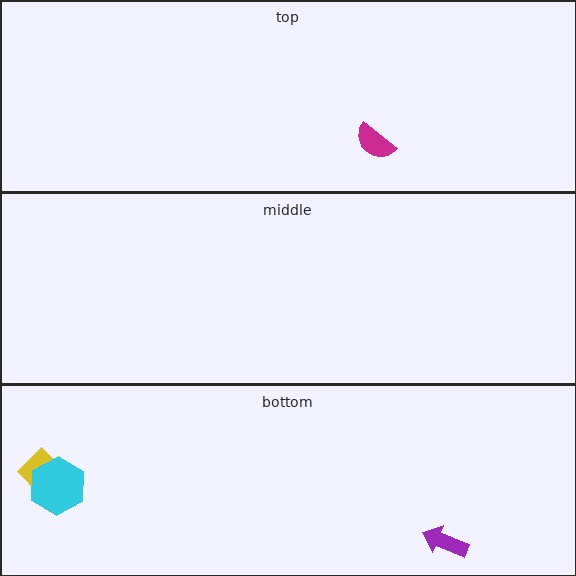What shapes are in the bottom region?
The yellow diamond, the cyan hexagon, the purple arrow.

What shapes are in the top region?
The magenta semicircle.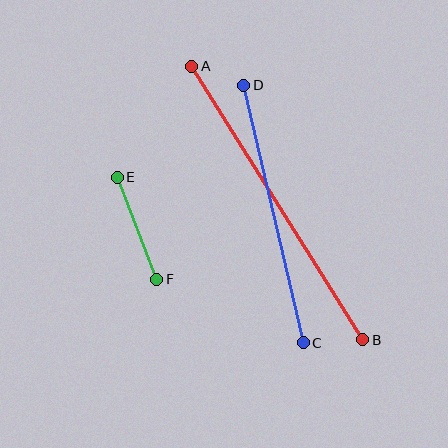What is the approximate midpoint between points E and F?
The midpoint is at approximately (137, 228) pixels.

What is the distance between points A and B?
The distance is approximately 323 pixels.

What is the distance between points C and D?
The distance is approximately 264 pixels.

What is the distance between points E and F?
The distance is approximately 110 pixels.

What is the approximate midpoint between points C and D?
The midpoint is at approximately (273, 214) pixels.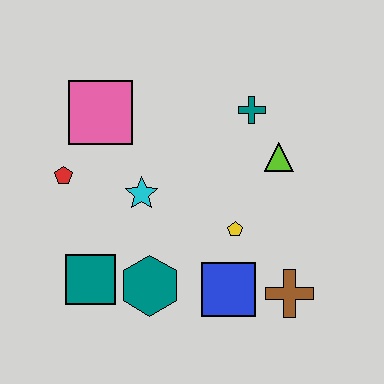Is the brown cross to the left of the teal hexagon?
No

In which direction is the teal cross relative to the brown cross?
The teal cross is above the brown cross.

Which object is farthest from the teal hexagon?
The teal cross is farthest from the teal hexagon.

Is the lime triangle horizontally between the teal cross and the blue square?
No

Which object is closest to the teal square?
The teal hexagon is closest to the teal square.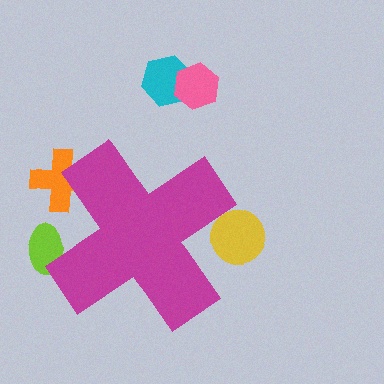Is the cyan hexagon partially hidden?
No, the cyan hexagon is fully visible.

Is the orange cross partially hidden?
Yes, the orange cross is partially hidden behind the magenta cross.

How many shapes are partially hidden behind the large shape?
3 shapes are partially hidden.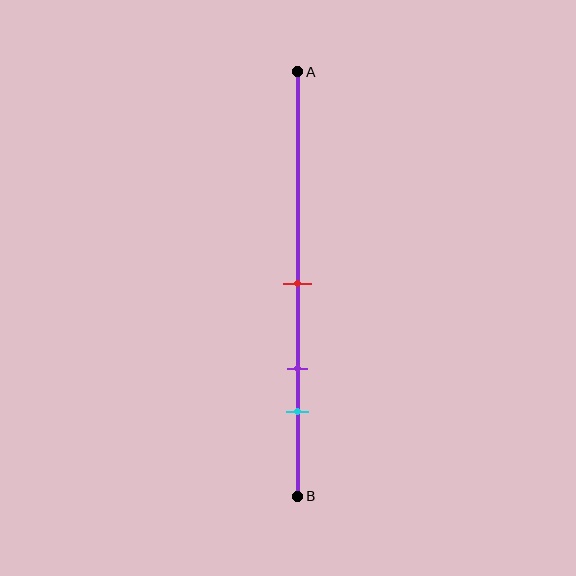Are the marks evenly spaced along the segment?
Yes, the marks are approximately evenly spaced.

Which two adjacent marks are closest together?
The purple and cyan marks are the closest adjacent pair.